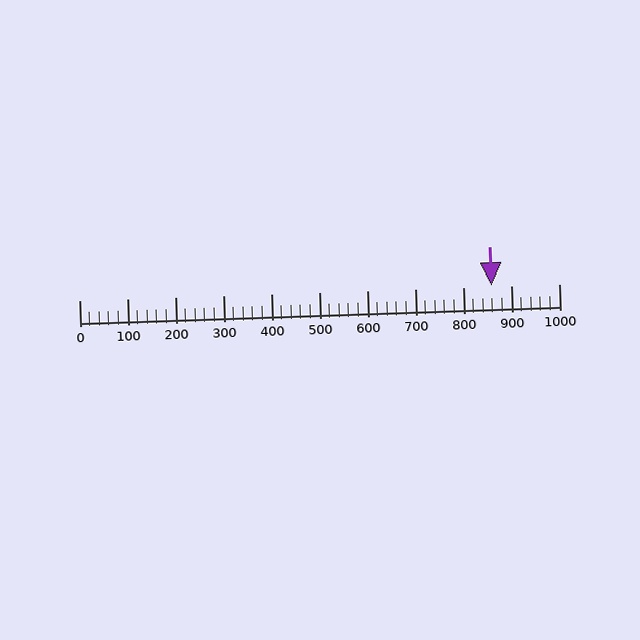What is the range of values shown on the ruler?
The ruler shows values from 0 to 1000.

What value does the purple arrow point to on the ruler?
The purple arrow points to approximately 860.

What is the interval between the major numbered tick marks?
The major tick marks are spaced 100 units apart.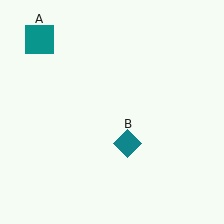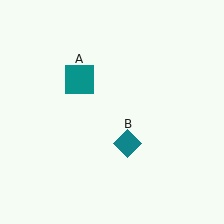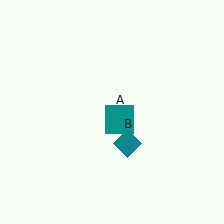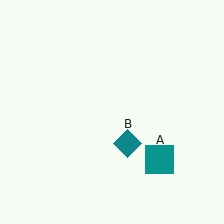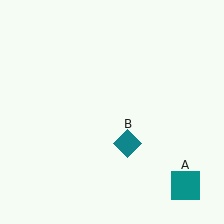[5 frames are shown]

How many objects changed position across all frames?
1 object changed position: teal square (object A).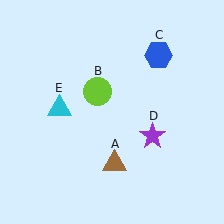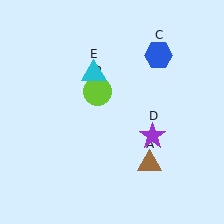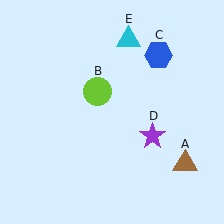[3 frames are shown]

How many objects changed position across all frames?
2 objects changed position: brown triangle (object A), cyan triangle (object E).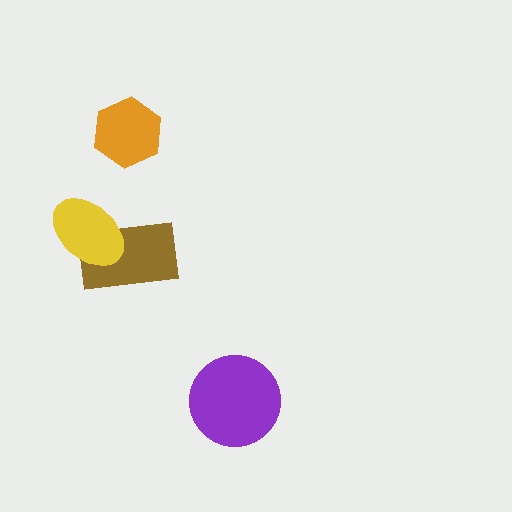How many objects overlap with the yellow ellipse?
1 object overlaps with the yellow ellipse.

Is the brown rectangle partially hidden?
Yes, it is partially covered by another shape.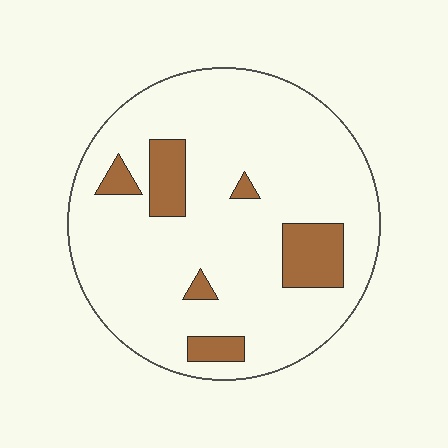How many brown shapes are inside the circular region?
6.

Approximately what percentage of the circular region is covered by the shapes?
Approximately 15%.